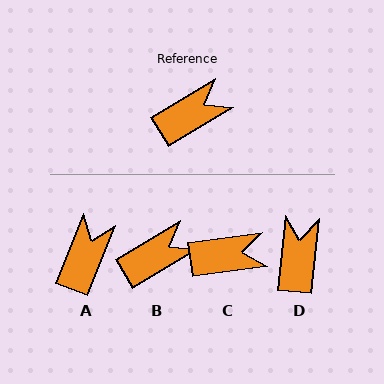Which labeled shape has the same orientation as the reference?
B.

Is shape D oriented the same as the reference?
No, it is off by about 54 degrees.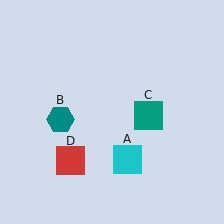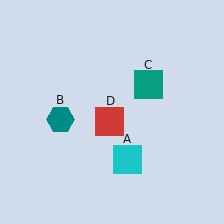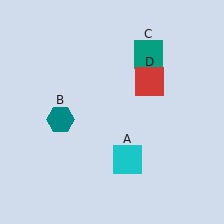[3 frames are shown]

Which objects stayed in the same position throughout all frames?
Cyan square (object A) and teal hexagon (object B) remained stationary.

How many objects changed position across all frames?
2 objects changed position: teal square (object C), red square (object D).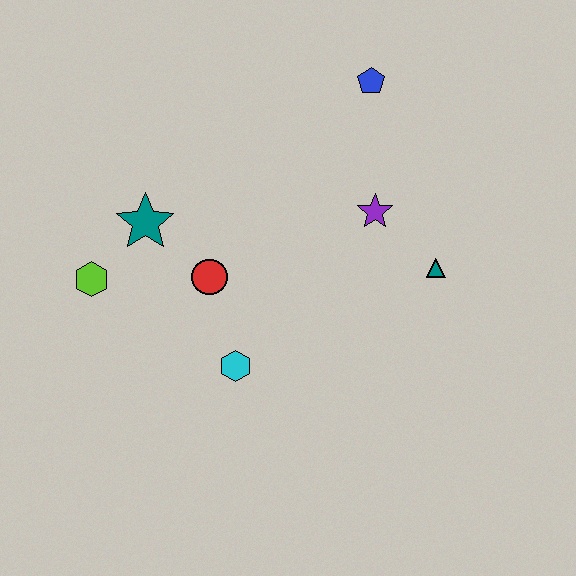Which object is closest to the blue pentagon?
The purple star is closest to the blue pentagon.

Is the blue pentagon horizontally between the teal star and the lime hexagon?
No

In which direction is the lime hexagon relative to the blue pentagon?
The lime hexagon is to the left of the blue pentagon.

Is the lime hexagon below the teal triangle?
Yes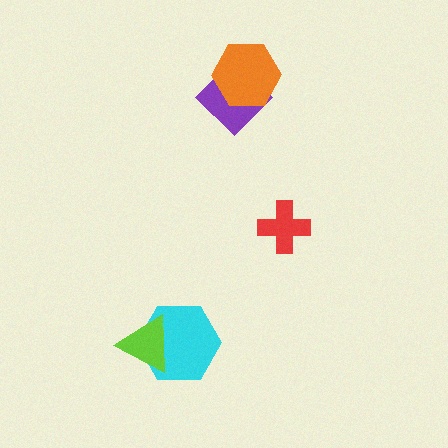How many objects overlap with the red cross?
0 objects overlap with the red cross.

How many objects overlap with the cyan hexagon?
1 object overlaps with the cyan hexagon.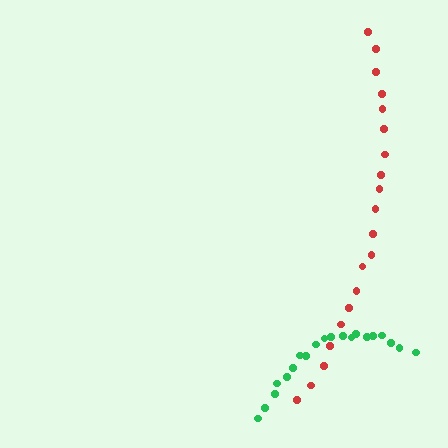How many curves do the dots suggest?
There are 2 distinct paths.